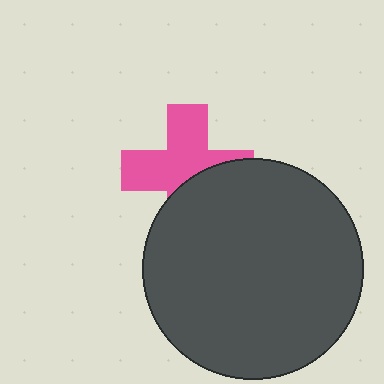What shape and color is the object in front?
The object in front is a dark gray circle.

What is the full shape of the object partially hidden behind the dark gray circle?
The partially hidden object is a pink cross.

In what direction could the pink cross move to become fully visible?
The pink cross could move up. That would shift it out from behind the dark gray circle entirely.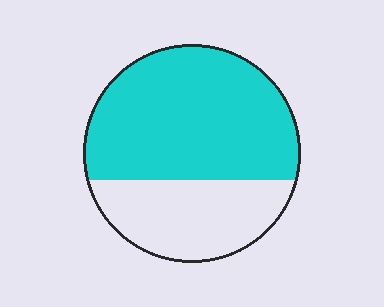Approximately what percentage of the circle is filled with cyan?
Approximately 65%.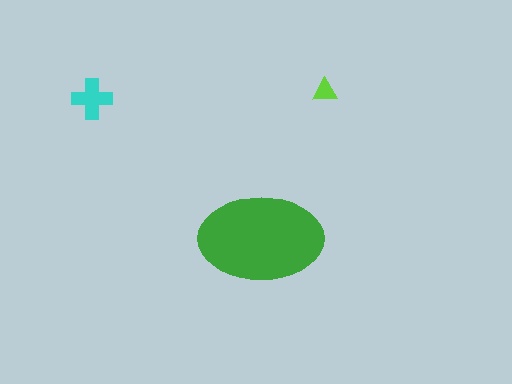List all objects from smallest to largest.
The lime triangle, the cyan cross, the green ellipse.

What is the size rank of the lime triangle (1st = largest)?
3rd.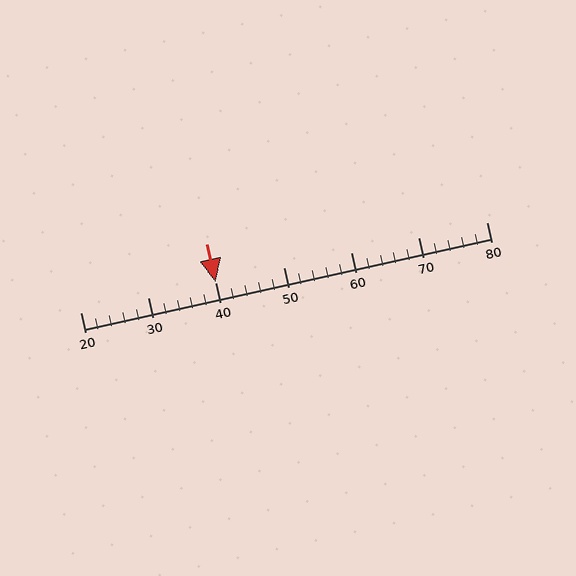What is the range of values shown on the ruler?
The ruler shows values from 20 to 80.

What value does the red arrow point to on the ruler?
The red arrow points to approximately 40.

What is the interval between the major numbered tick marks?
The major tick marks are spaced 10 units apart.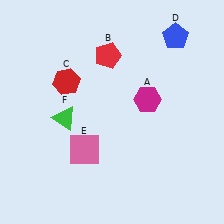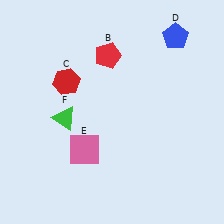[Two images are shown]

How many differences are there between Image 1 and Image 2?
There is 1 difference between the two images.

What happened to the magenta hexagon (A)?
The magenta hexagon (A) was removed in Image 2. It was in the top-right area of Image 1.